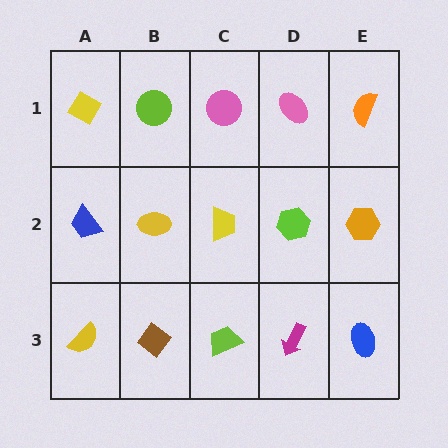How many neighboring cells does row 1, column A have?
2.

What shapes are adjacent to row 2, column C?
A pink circle (row 1, column C), a lime trapezoid (row 3, column C), a yellow ellipse (row 2, column B), a lime hexagon (row 2, column D).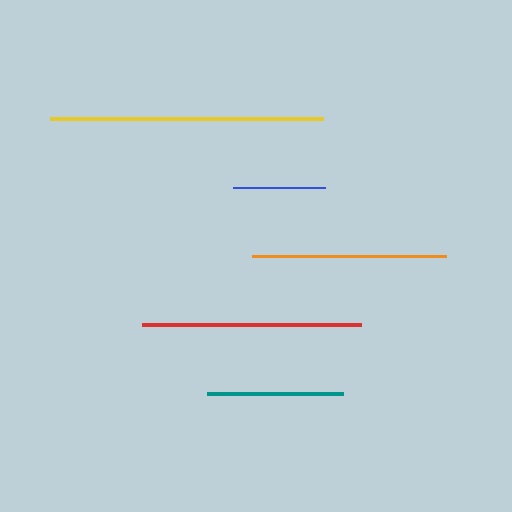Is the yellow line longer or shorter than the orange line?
The yellow line is longer than the orange line.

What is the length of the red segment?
The red segment is approximately 220 pixels long.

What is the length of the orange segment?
The orange segment is approximately 194 pixels long.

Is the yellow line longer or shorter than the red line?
The yellow line is longer than the red line.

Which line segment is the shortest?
The blue line is the shortest at approximately 92 pixels.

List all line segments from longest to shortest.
From longest to shortest: yellow, red, orange, teal, blue.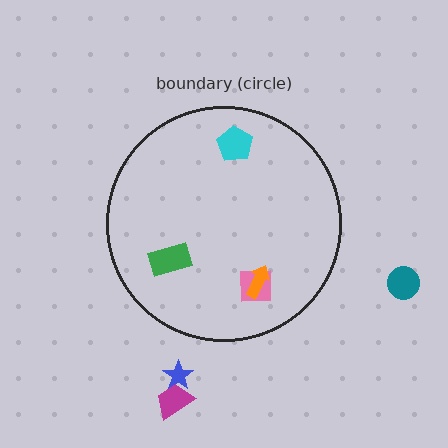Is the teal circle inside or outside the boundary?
Outside.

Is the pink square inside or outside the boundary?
Inside.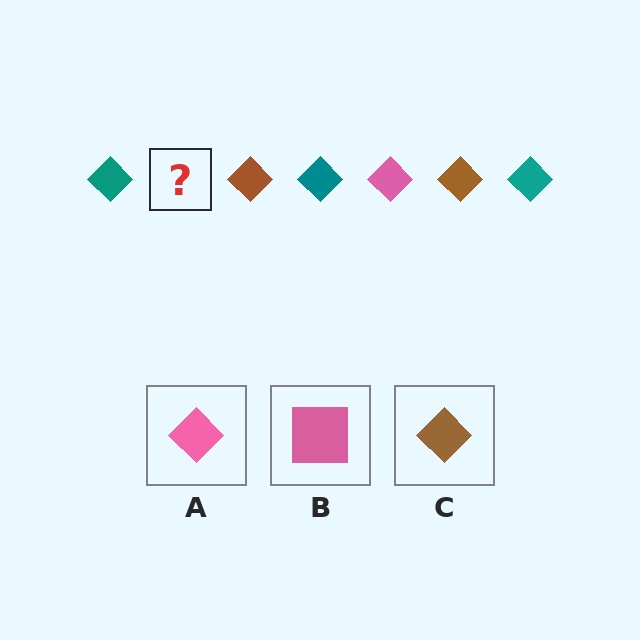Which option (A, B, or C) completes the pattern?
A.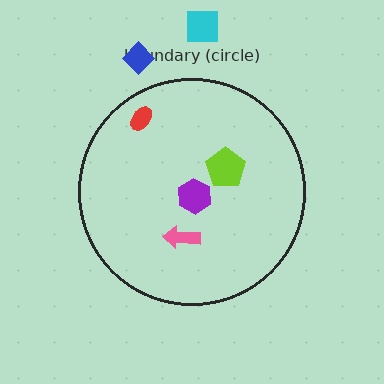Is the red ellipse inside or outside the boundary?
Inside.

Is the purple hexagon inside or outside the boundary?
Inside.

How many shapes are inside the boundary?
4 inside, 2 outside.